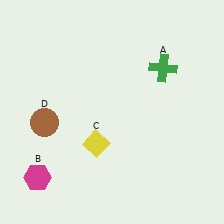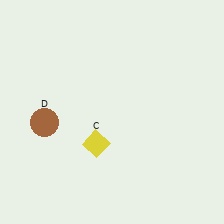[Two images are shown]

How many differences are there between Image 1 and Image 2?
There are 2 differences between the two images.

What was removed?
The magenta hexagon (B), the green cross (A) were removed in Image 2.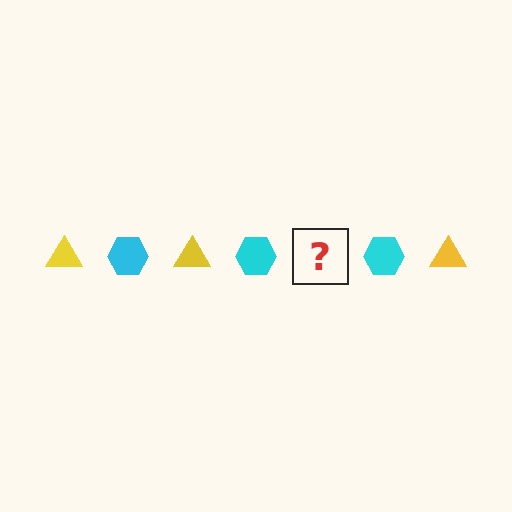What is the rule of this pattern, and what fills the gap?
The rule is that the pattern alternates between yellow triangle and cyan hexagon. The gap should be filled with a yellow triangle.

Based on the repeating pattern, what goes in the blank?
The blank should be a yellow triangle.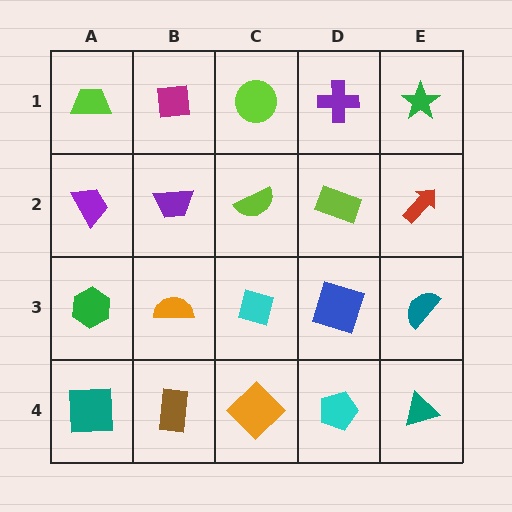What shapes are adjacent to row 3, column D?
A lime rectangle (row 2, column D), a cyan pentagon (row 4, column D), a cyan diamond (row 3, column C), a teal semicircle (row 3, column E).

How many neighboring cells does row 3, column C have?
4.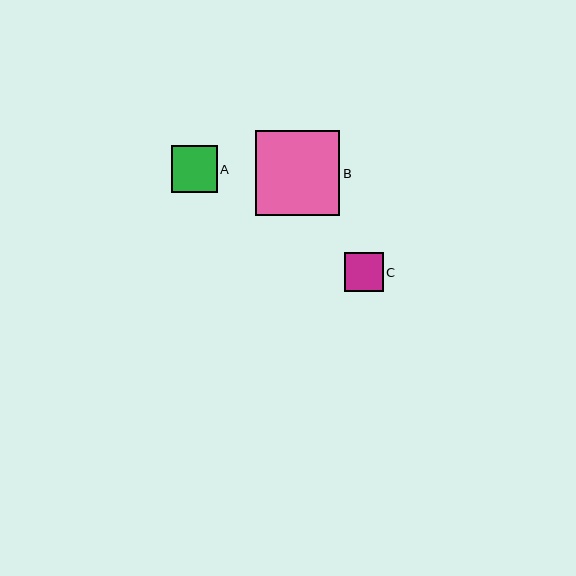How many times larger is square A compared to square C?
Square A is approximately 1.2 times the size of square C.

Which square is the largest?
Square B is the largest with a size of approximately 85 pixels.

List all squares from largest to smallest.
From largest to smallest: B, A, C.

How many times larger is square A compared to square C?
Square A is approximately 1.2 times the size of square C.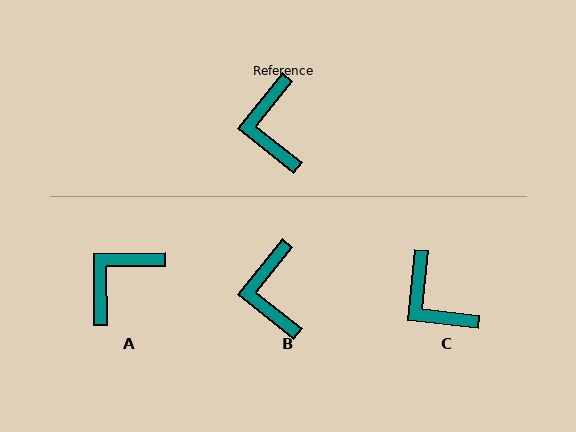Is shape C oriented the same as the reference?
No, it is off by about 32 degrees.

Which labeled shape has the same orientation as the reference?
B.